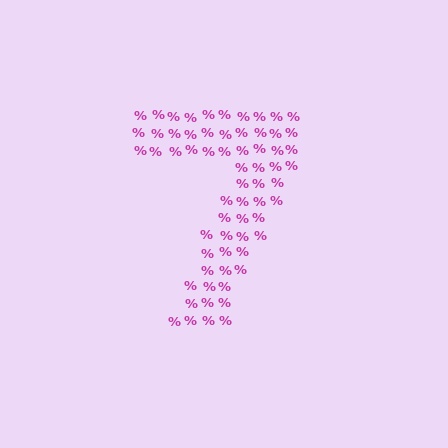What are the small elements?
The small elements are percent signs.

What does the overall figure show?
The overall figure shows the digit 7.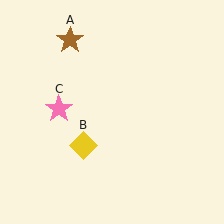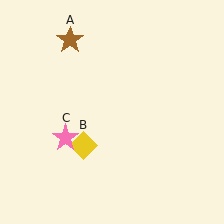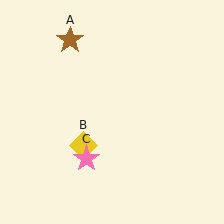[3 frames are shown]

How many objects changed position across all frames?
1 object changed position: pink star (object C).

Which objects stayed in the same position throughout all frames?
Brown star (object A) and yellow diamond (object B) remained stationary.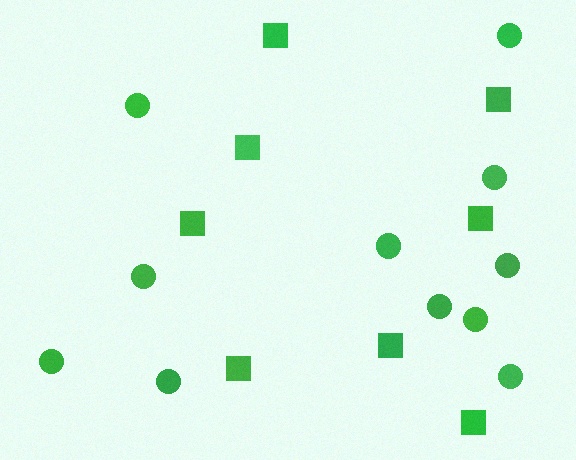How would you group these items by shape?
There are 2 groups: one group of circles (11) and one group of squares (8).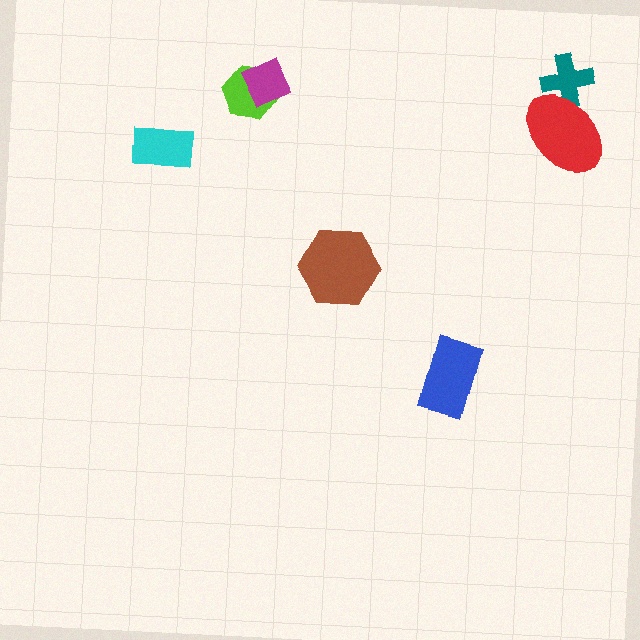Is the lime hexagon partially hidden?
Yes, it is partially covered by another shape.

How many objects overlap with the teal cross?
1 object overlaps with the teal cross.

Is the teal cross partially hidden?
Yes, it is partially covered by another shape.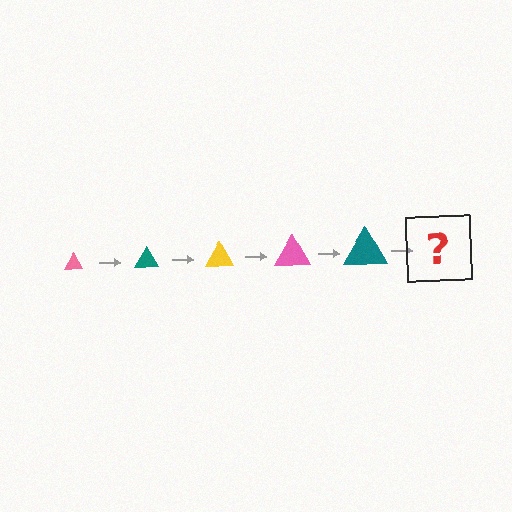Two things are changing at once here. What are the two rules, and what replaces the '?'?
The two rules are that the triangle grows larger each step and the color cycles through pink, teal, and yellow. The '?' should be a yellow triangle, larger than the previous one.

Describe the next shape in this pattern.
It should be a yellow triangle, larger than the previous one.